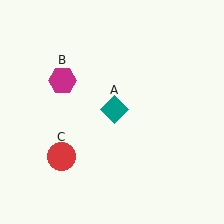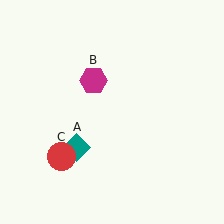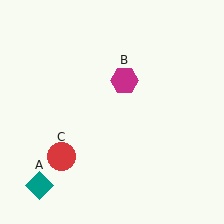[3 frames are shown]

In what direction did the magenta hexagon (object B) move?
The magenta hexagon (object B) moved right.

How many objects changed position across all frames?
2 objects changed position: teal diamond (object A), magenta hexagon (object B).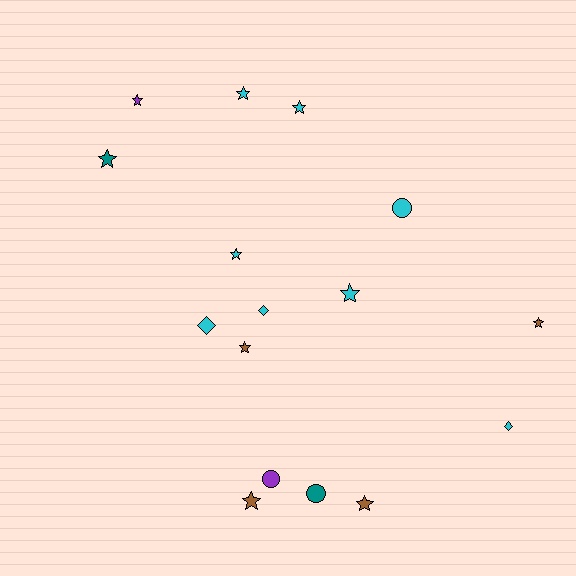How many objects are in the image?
There are 16 objects.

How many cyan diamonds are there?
There are 3 cyan diamonds.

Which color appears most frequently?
Cyan, with 8 objects.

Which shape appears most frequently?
Star, with 10 objects.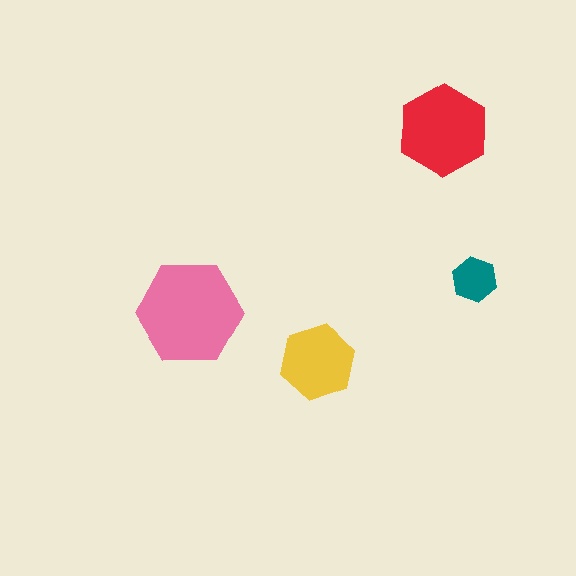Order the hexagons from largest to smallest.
the pink one, the red one, the yellow one, the teal one.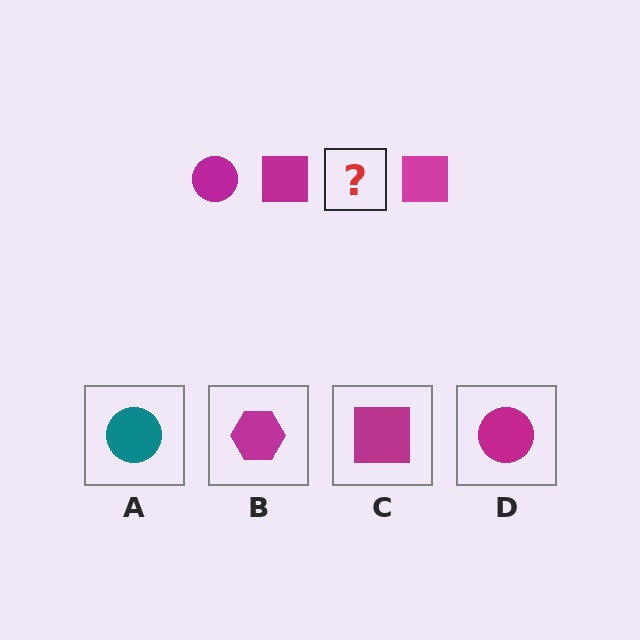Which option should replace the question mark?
Option D.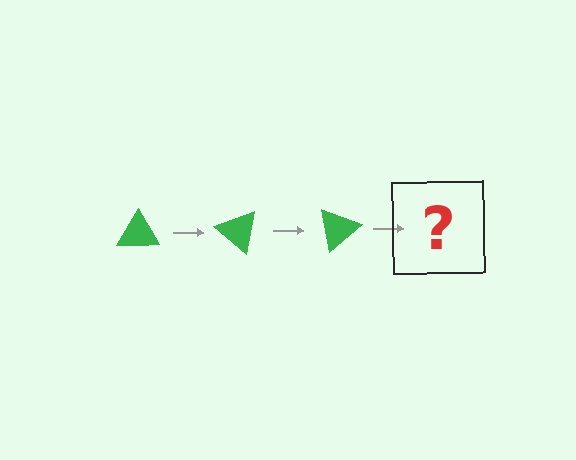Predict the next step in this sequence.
The next step is a green triangle rotated 120 degrees.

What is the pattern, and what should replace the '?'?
The pattern is that the triangle rotates 40 degrees each step. The '?' should be a green triangle rotated 120 degrees.